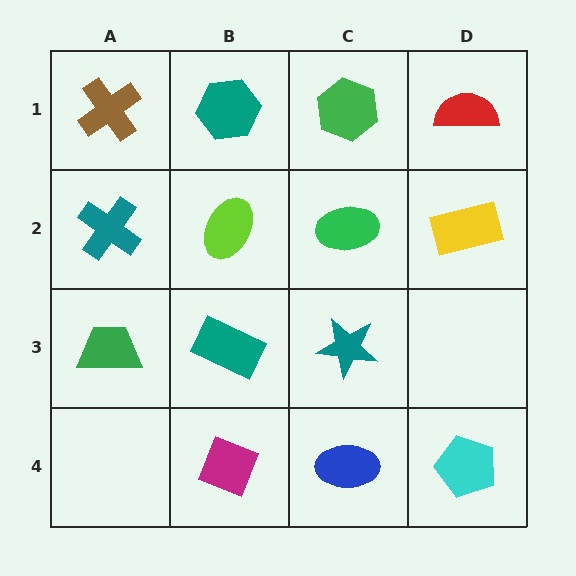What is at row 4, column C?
A blue ellipse.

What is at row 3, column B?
A teal rectangle.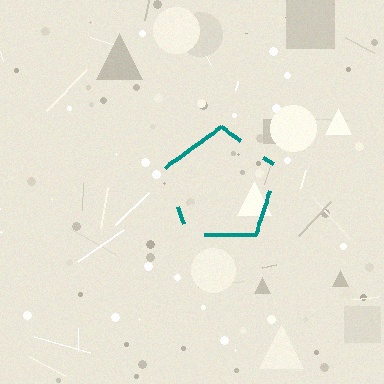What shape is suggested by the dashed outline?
The dashed outline suggests a pentagon.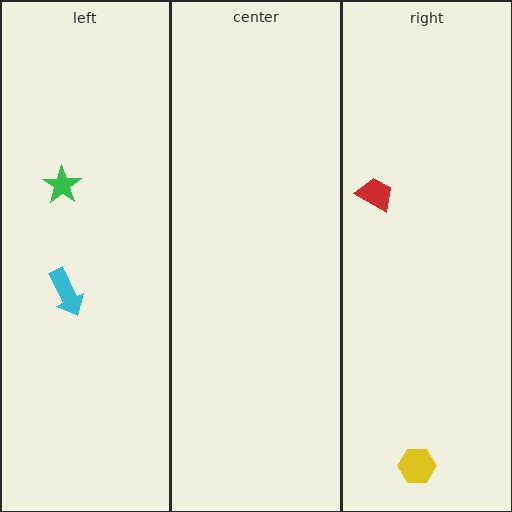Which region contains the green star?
The left region.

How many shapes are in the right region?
2.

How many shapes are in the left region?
2.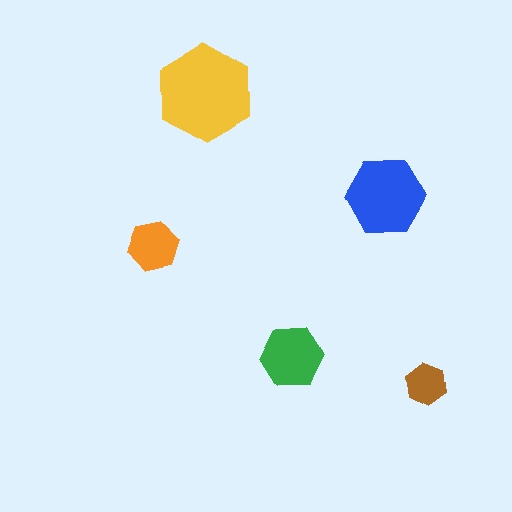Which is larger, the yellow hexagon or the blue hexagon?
The yellow one.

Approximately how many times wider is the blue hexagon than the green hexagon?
About 1.5 times wider.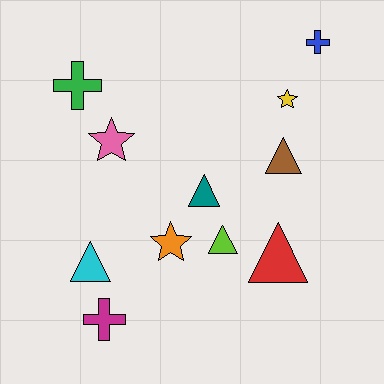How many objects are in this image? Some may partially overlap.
There are 11 objects.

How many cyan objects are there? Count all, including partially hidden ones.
There is 1 cyan object.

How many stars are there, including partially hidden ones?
There are 3 stars.